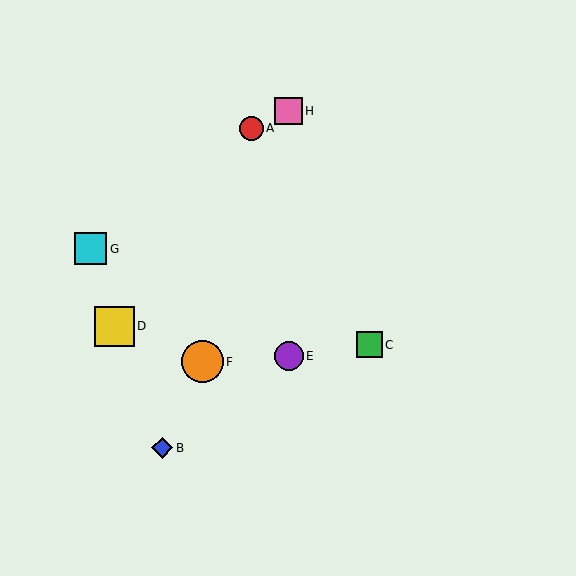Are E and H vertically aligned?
Yes, both are at x≈289.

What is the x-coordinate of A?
Object A is at x≈252.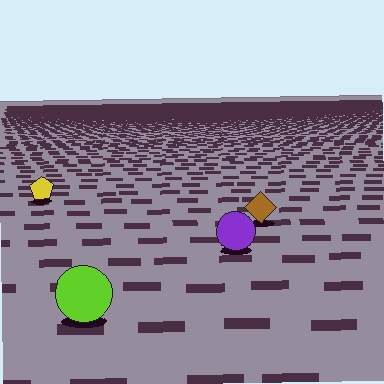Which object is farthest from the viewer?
The yellow pentagon is farthest from the viewer. It appears smaller and the ground texture around it is denser.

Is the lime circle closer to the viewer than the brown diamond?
Yes. The lime circle is closer — you can tell from the texture gradient: the ground texture is coarser near it.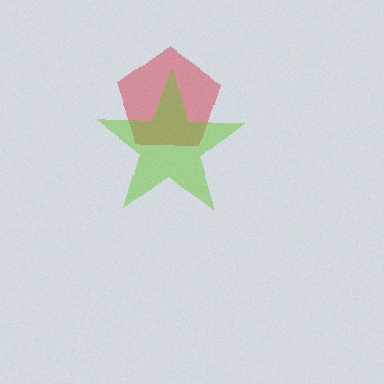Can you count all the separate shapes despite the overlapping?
Yes, there are 2 separate shapes.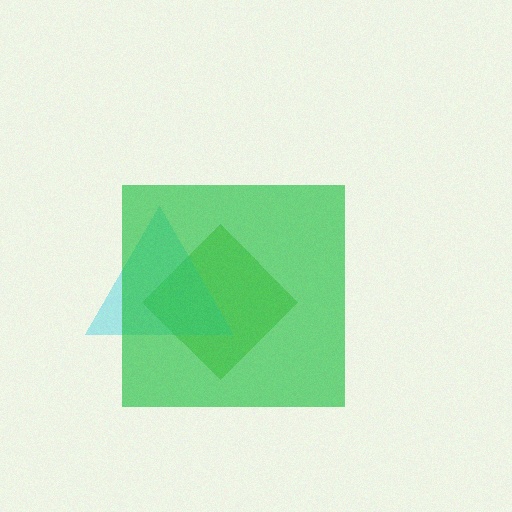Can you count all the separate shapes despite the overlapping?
Yes, there are 3 separate shapes.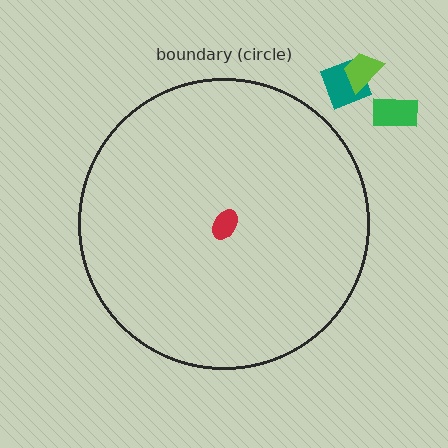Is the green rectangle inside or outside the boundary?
Outside.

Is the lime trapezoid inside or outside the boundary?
Outside.